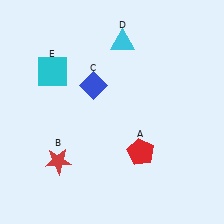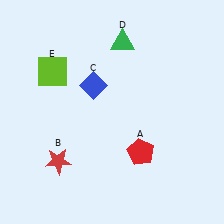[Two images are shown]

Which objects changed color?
D changed from cyan to green. E changed from cyan to lime.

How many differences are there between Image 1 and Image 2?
There are 2 differences between the two images.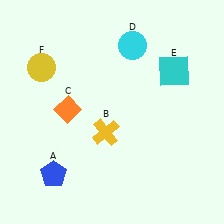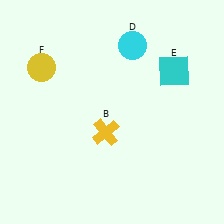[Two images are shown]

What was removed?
The orange diamond (C), the blue pentagon (A) were removed in Image 2.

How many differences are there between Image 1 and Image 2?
There are 2 differences between the two images.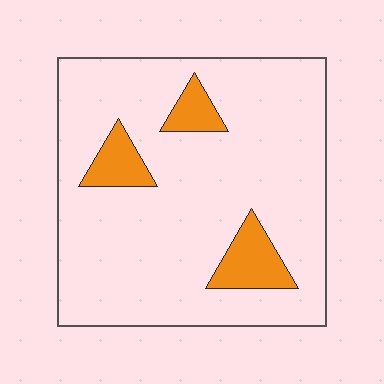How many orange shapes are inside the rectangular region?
3.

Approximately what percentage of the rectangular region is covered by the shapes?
Approximately 10%.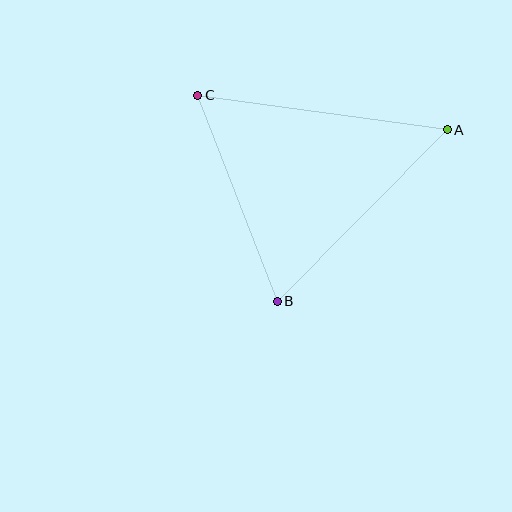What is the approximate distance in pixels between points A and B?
The distance between A and B is approximately 242 pixels.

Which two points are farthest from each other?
Points A and C are farthest from each other.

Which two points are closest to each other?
Points B and C are closest to each other.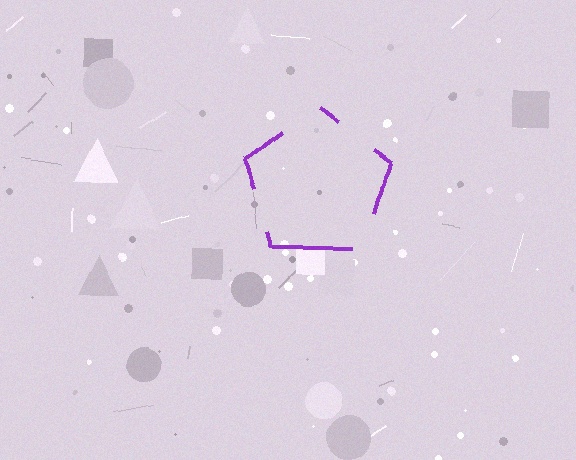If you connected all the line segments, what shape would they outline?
They would outline a pentagon.